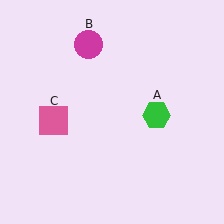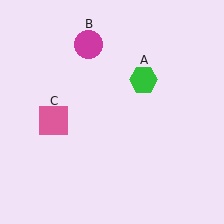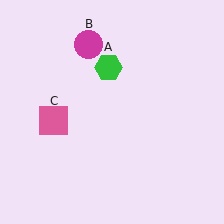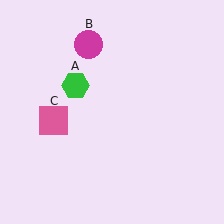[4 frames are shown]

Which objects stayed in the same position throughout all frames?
Magenta circle (object B) and pink square (object C) remained stationary.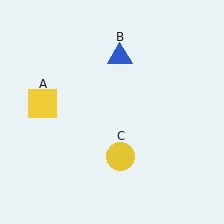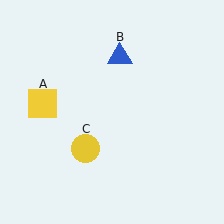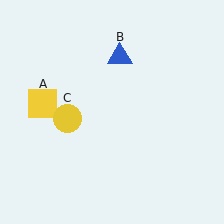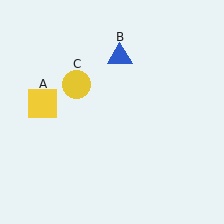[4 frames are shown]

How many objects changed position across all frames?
1 object changed position: yellow circle (object C).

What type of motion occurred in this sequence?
The yellow circle (object C) rotated clockwise around the center of the scene.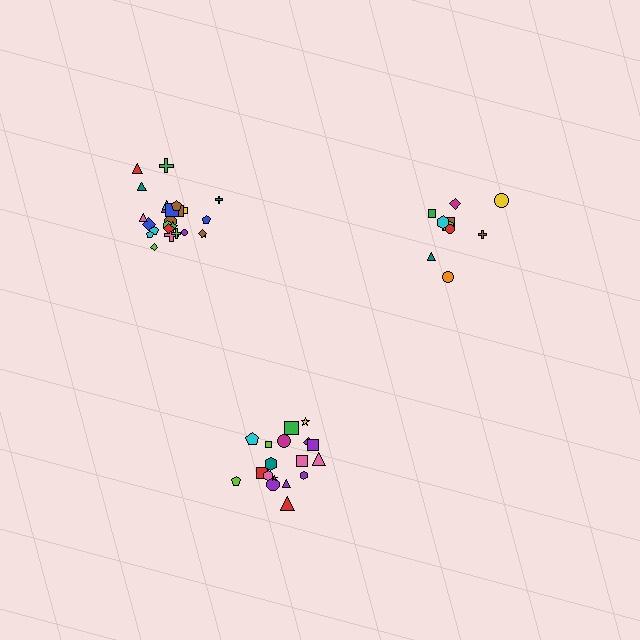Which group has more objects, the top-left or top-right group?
The top-left group.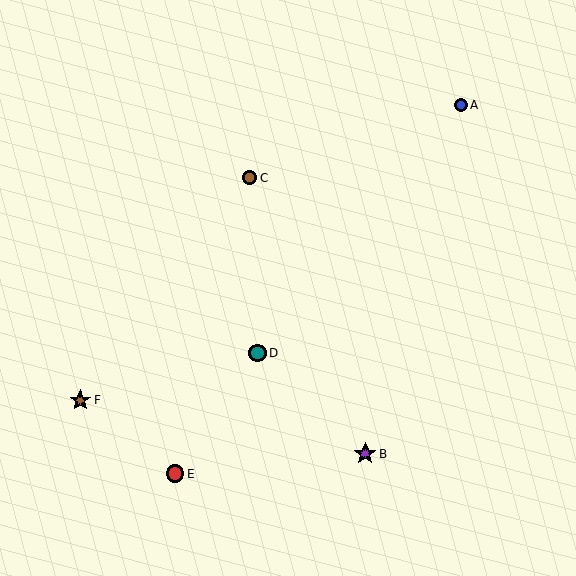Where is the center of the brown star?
The center of the brown star is at (80, 400).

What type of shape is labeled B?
Shape B is a purple star.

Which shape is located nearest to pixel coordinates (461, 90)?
The blue circle (labeled A) at (461, 105) is nearest to that location.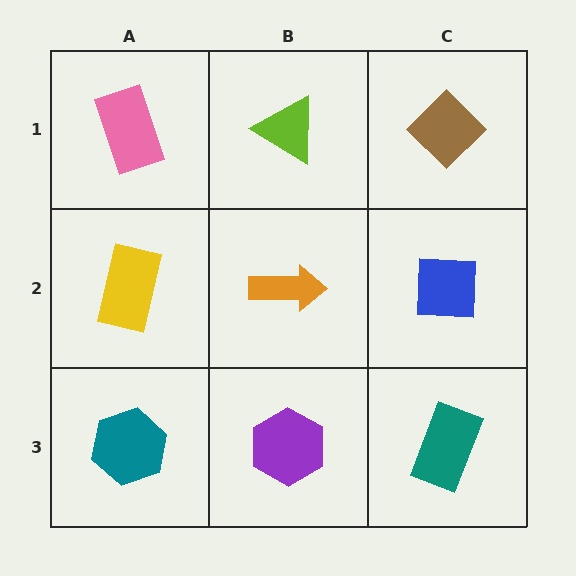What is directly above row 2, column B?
A lime triangle.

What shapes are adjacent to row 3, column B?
An orange arrow (row 2, column B), a teal hexagon (row 3, column A), a teal rectangle (row 3, column C).